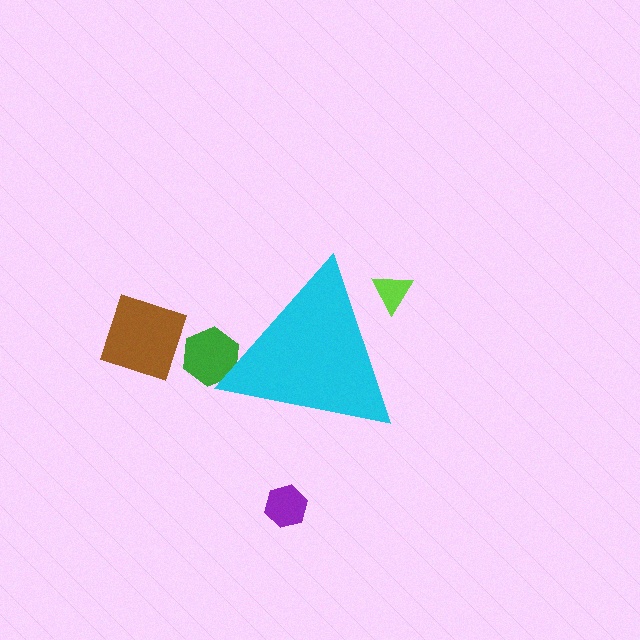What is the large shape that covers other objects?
A cyan triangle.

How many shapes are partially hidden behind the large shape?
2 shapes are partially hidden.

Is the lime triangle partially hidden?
Yes, the lime triangle is partially hidden behind the cyan triangle.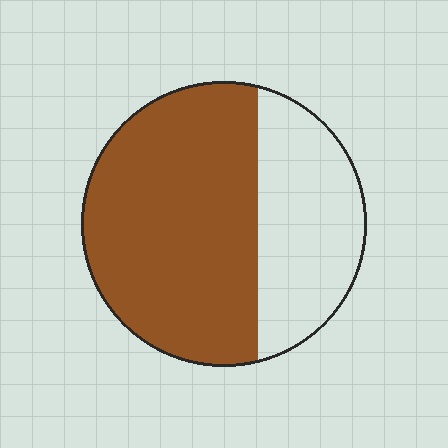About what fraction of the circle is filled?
About two thirds (2/3).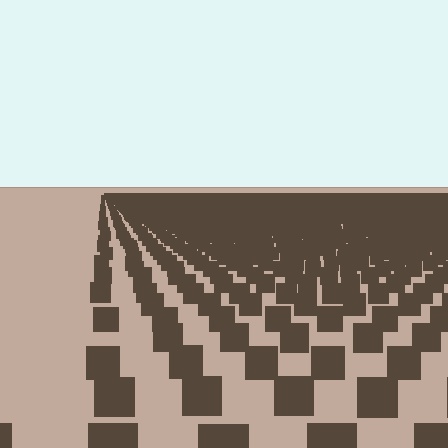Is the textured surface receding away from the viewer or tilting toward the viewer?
The surface is receding away from the viewer. Texture elements get smaller and denser toward the top.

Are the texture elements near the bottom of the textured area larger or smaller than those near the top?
Larger. Near the bottom, elements are closer to the viewer and appear at a bigger on-screen size.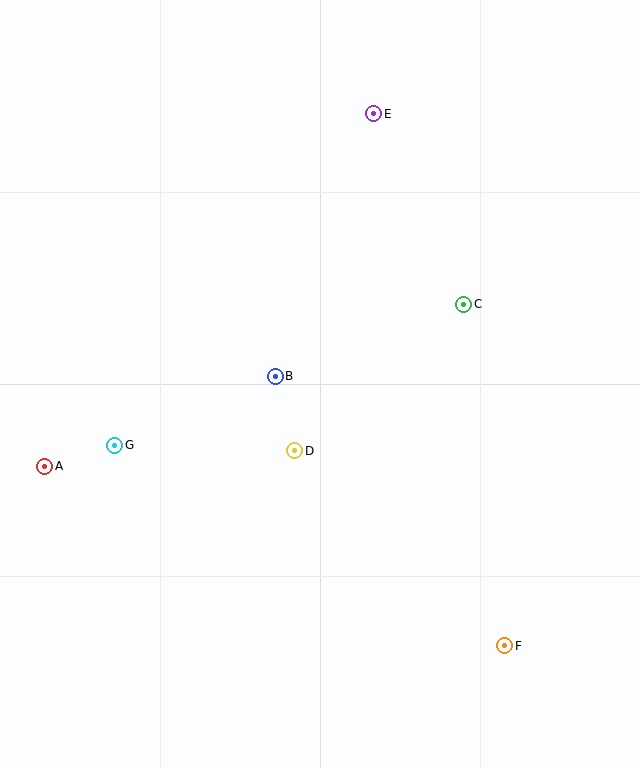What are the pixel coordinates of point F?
Point F is at (505, 646).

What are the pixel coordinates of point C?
Point C is at (464, 304).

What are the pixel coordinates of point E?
Point E is at (374, 114).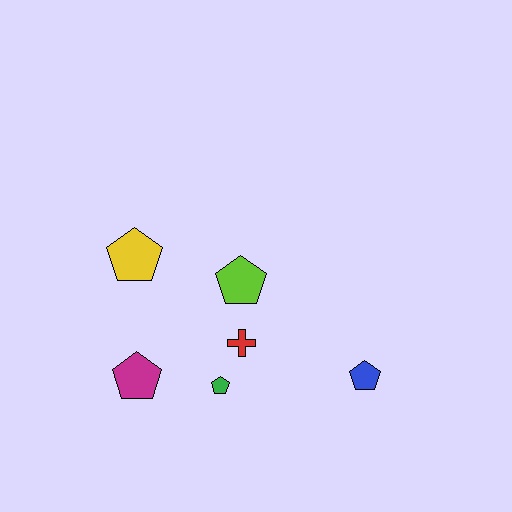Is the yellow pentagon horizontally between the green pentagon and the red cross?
No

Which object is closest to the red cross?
The green pentagon is closest to the red cross.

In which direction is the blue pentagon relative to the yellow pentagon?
The blue pentagon is to the right of the yellow pentagon.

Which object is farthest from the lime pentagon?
The blue pentagon is farthest from the lime pentagon.